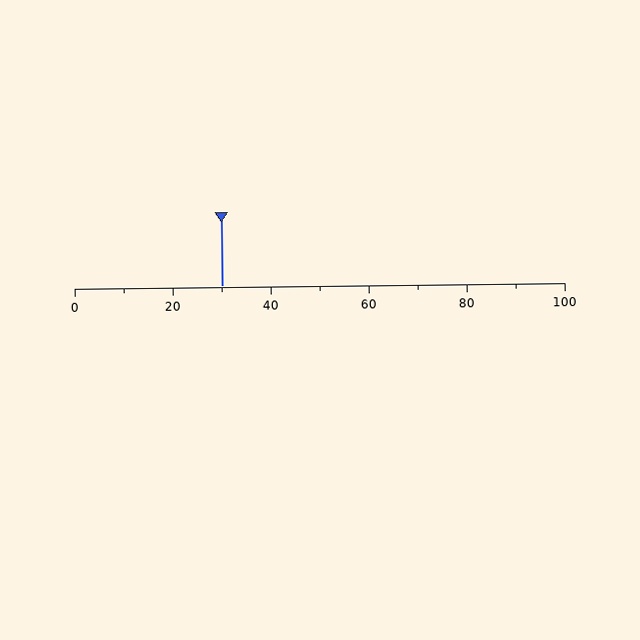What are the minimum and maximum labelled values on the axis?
The axis runs from 0 to 100.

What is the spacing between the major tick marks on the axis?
The major ticks are spaced 20 apart.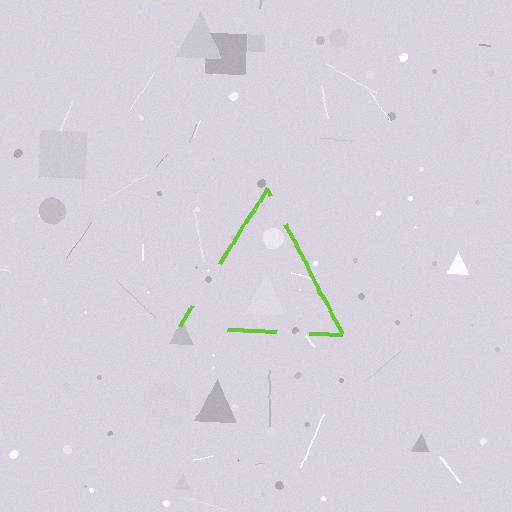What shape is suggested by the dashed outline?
The dashed outline suggests a triangle.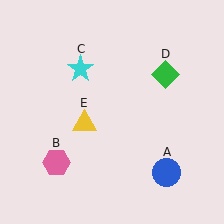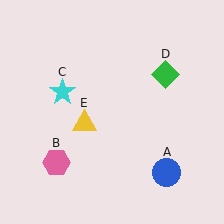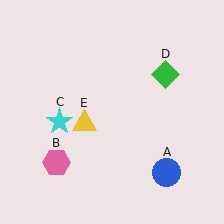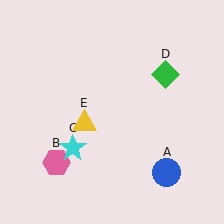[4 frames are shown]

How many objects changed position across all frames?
1 object changed position: cyan star (object C).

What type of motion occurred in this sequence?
The cyan star (object C) rotated counterclockwise around the center of the scene.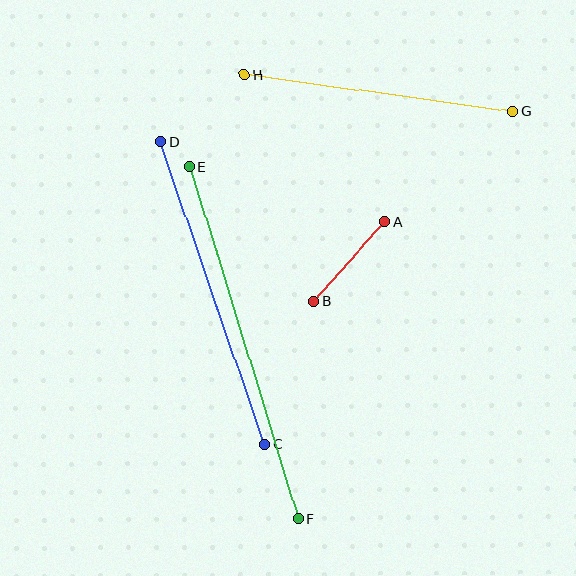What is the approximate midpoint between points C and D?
The midpoint is at approximately (213, 293) pixels.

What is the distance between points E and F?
The distance is approximately 369 pixels.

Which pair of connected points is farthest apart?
Points E and F are farthest apart.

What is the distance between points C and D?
The distance is approximately 320 pixels.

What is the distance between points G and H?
The distance is approximately 271 pixels.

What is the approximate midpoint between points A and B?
The midpoint is at approximately (349, 262) pixels.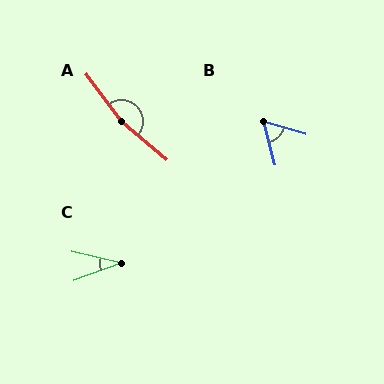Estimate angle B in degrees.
Approximately 59 degrees.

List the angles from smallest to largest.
C (34°), B (59°), A (167°).